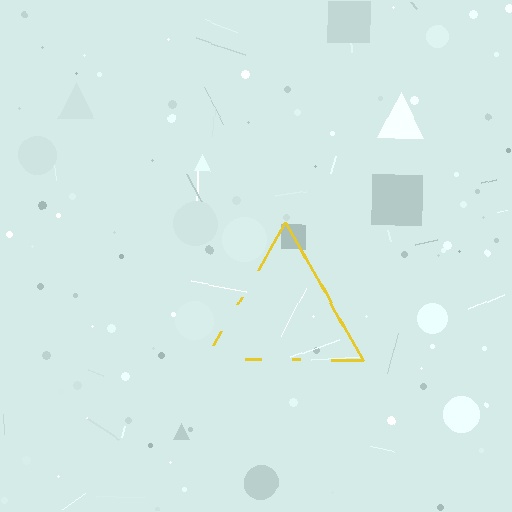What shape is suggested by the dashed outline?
The dashed outline suggests a triangle.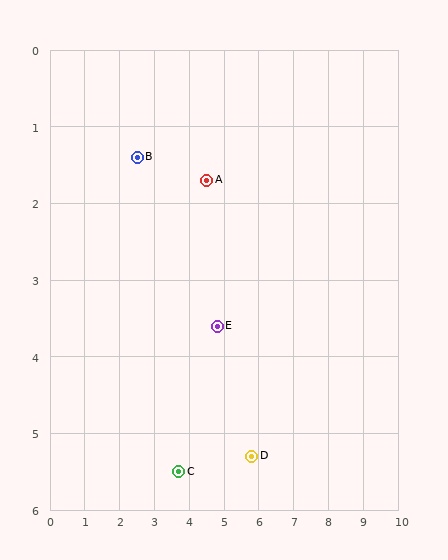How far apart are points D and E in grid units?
Points D and E are about 2.0 grid units apart.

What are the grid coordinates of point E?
Point E is at approximately (4.8, 3.6).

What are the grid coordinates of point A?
Point A is at approximately (4.5, 1.7).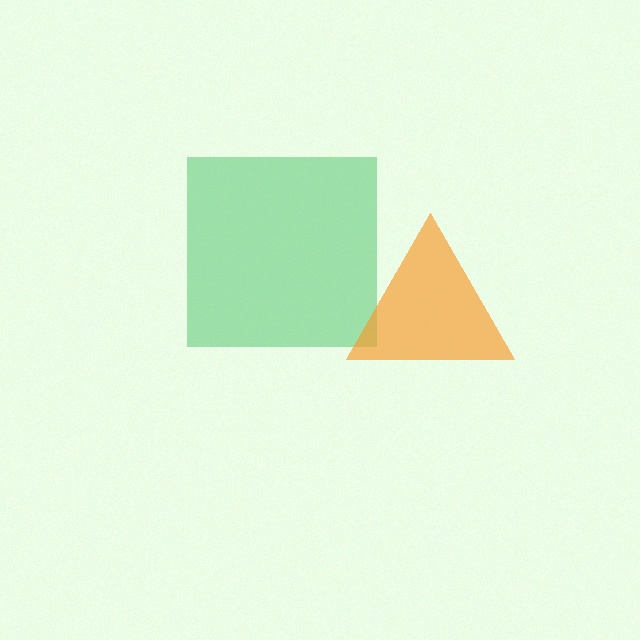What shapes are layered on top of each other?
The layered shapes are: a green square, an orange triangle.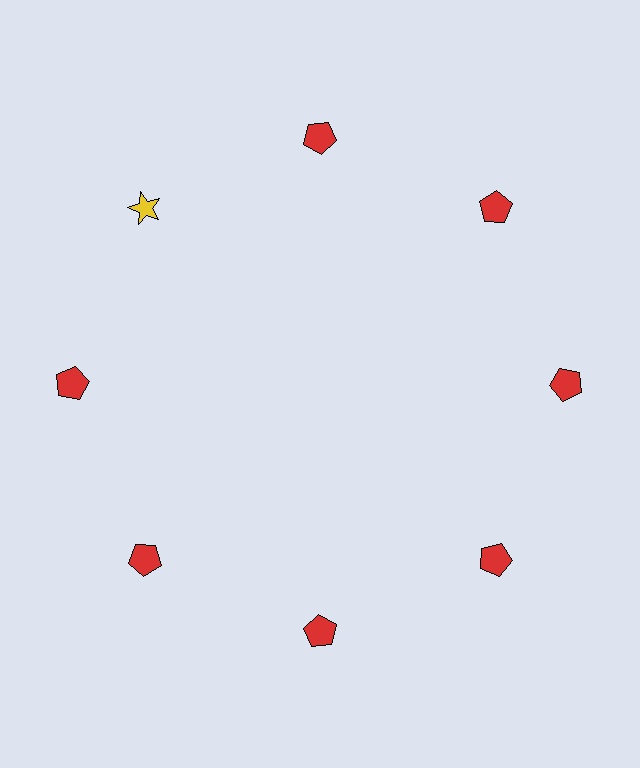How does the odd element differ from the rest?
It differs in both color (yellow instead of red) and shape (star instead of pentagon).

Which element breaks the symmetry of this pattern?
The yellow star at roughly the 10 o'clock position breaks the symmetry. All other shapes are red pentagons.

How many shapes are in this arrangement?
There are 8 shapes arranged in a ring pattern.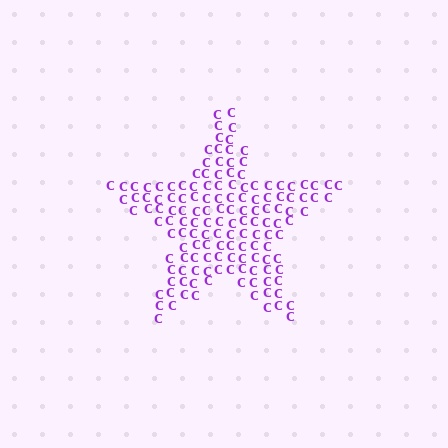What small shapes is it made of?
It is made of small letter C's.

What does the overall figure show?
The overall figure shows a star.